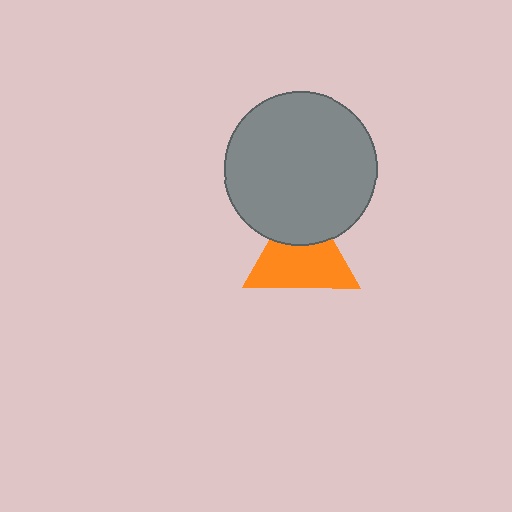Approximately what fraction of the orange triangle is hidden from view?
Roughly 33% of the orange triangle is hidden behind the gray circle.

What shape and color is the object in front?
The object in front is a gray circle.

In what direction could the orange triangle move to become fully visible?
The orange triangle could move down. That would shift it out from behind the gray circle entirely.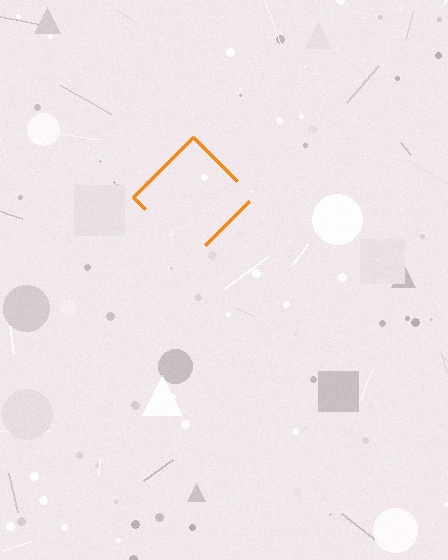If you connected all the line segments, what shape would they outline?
They would outline a diamond.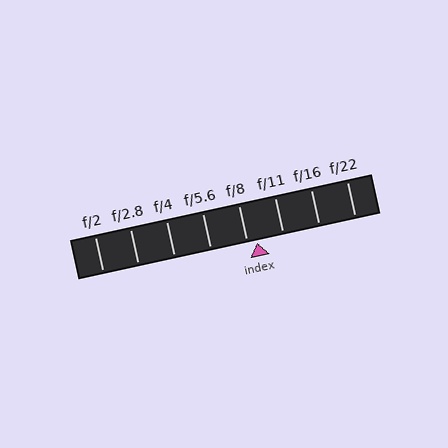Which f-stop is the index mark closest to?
The index mark is closest to f/8.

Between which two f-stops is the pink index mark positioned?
The index mark is between f/8 and f/11.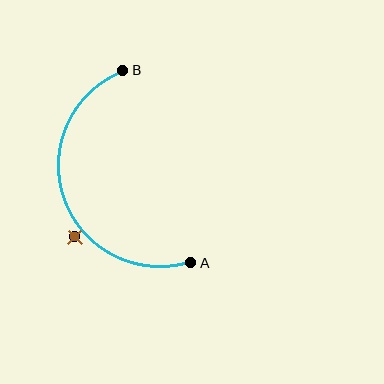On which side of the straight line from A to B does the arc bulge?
The arc bulges to the left of the straight line connecting A and B.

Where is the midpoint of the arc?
The arc midpoint is the point on the curve farthest from the straight line joining A and B. It sits to the left of that line.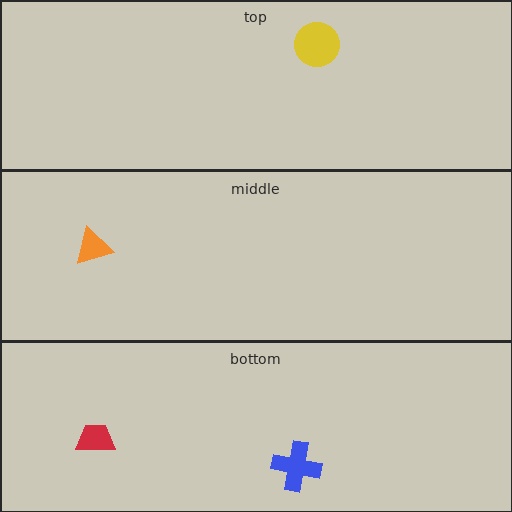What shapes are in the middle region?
The orange triangle.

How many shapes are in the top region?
1.